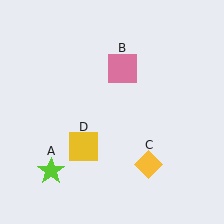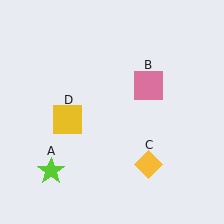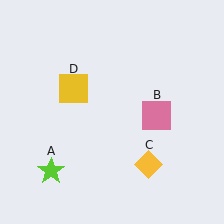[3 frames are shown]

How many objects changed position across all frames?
2 objects changed position: pink square (object B), yellow square (object D).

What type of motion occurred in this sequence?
The pink square (object B), yellow square (object D) rotated clockwise around the center of the scene.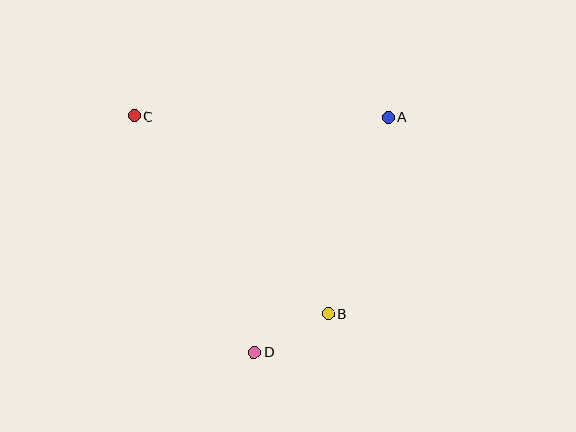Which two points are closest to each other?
Points B and D are closest to each other.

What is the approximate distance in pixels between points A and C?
The distance between A and C is approximately 254 pixels.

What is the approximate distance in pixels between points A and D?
The distance between A and D is approximately 270 pixels.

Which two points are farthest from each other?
Points B and C are farthest from each other.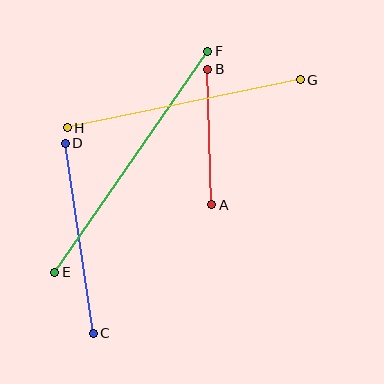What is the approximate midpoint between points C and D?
The midpoint is at approximately (79, 238) pixels.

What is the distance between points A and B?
The distance is approximately 135 pixels.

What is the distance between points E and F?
The distance is approximately 269 pixels.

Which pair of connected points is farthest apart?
Points E and F are farthest apart.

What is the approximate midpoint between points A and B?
The midpoint is at approximately (210, 137) pixels.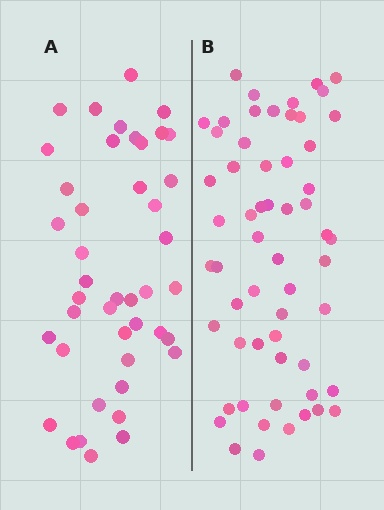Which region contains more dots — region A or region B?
Region B (the right region) has more dots.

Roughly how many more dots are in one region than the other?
Region B has approximately 15 more dots than region A.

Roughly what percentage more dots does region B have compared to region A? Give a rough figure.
About 35% more.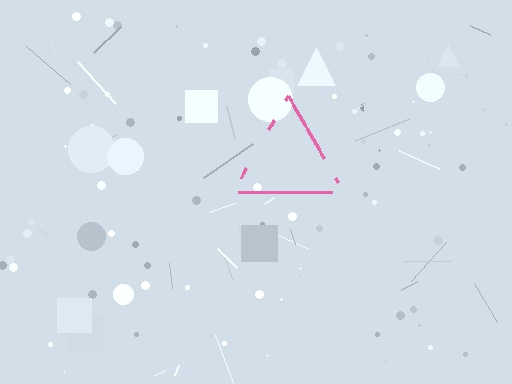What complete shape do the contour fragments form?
The contour fragments form a triangle.